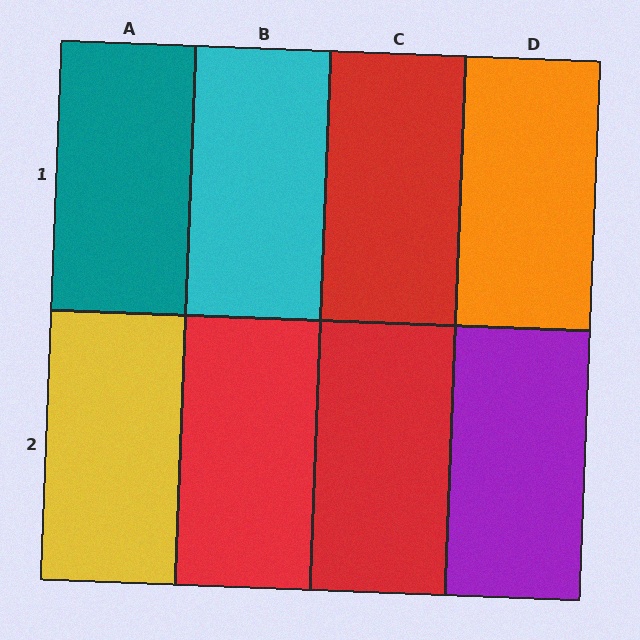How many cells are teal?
1 cell is teal.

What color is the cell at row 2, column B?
Red.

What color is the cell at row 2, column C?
Red.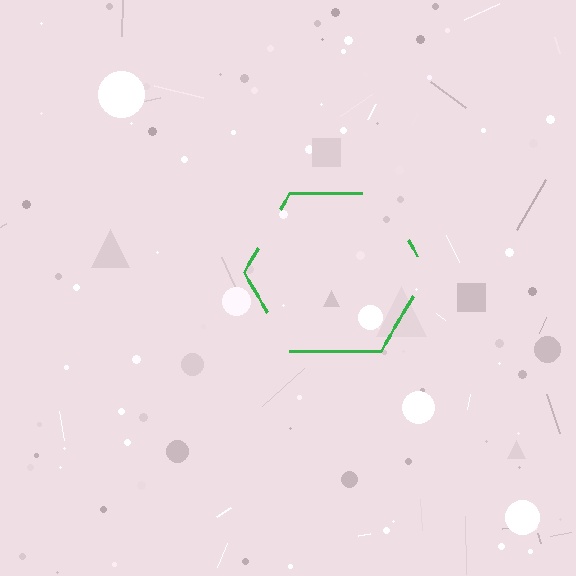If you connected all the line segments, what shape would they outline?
They would outline a hexagon.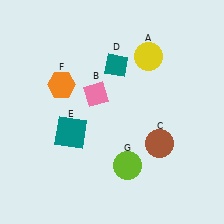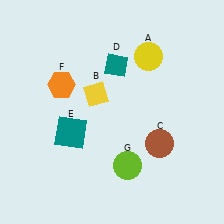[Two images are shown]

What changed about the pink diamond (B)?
In Image 1, B is pink. In Image 2, it changed to yellow.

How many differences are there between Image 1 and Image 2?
There is 1 difference between the two images.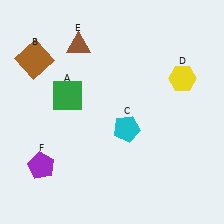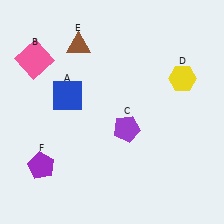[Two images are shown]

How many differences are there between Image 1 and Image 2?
There are 3 differences between the two images.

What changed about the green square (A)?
In Image 1, A is green. In Image 2, it changed to blue.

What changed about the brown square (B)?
In Image 1, B is brown. In Image 2, it changed to pink.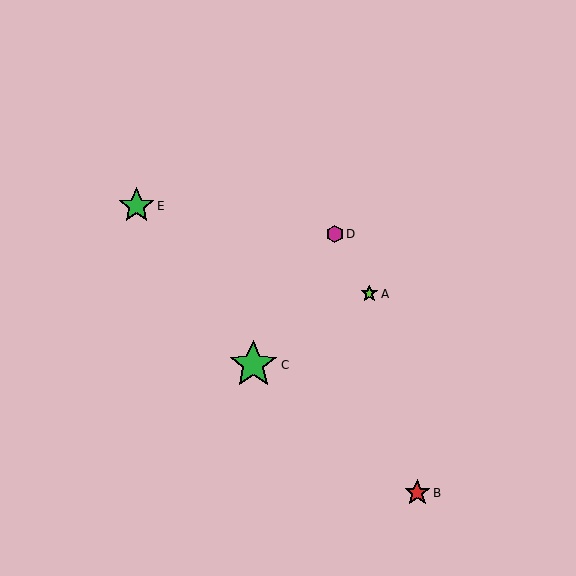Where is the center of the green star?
The center of the green star is at (136, 206).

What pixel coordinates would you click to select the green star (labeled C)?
Click at (253, 365) to select the green star C.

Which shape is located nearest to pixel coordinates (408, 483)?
The red star (labeled B) at (417, 493) is nearest to that location.